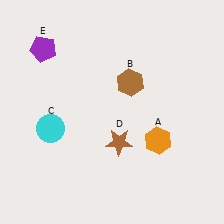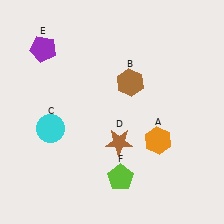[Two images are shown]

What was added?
A lime pentagon (F) was added in Image 2.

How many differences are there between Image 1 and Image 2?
There is 1 difference between the two images.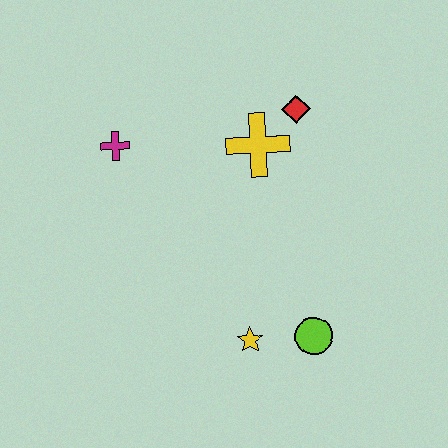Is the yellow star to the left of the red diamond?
Yes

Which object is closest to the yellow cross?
The red diamond is closest to the yellow cross.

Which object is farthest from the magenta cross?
The lime circle is farthest from the magenta cross.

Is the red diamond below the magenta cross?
No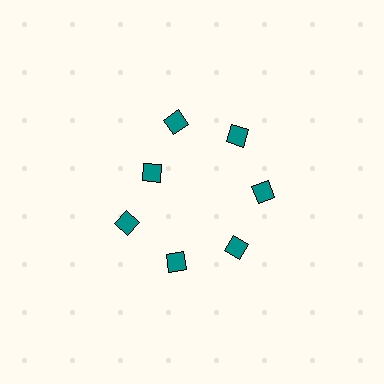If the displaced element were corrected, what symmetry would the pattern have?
It would have 7-fold rotational symmetry — the pattern would map onto itself every 51 degrees.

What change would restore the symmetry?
The symmetry would be restored by moving it outward, back onto the ring so that all 7 diamonds sit at equal angles and equal distance from the center.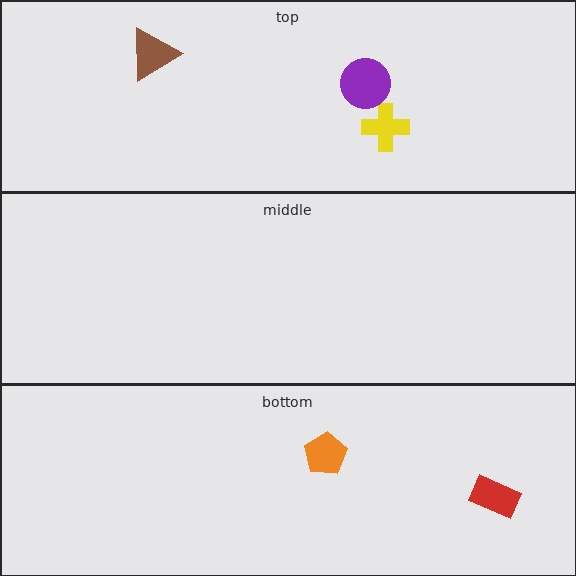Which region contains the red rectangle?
The bottom region.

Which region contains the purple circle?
The top region.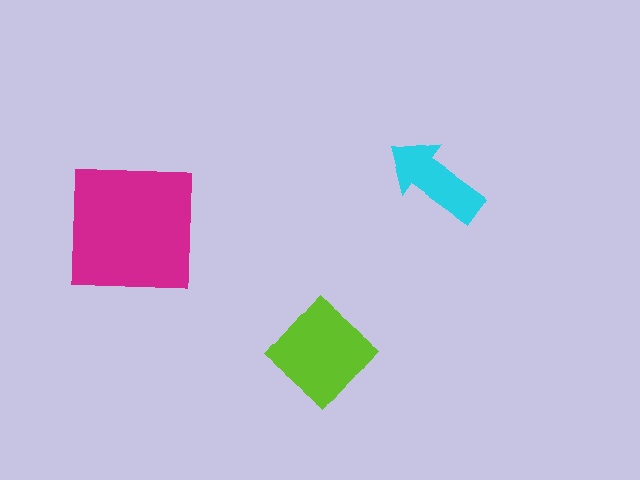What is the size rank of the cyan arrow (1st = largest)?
3rd.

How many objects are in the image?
There are 3 objects in the image.